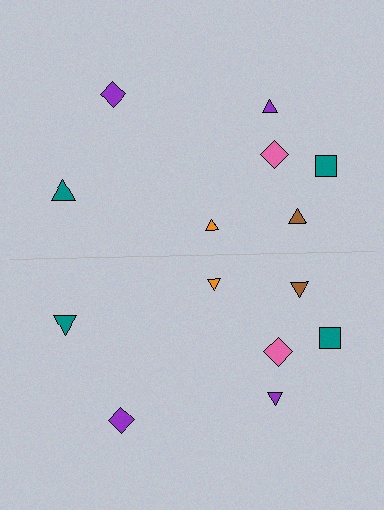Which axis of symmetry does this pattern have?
The pattern has a horizontal axis of symmetry running through the center of the image.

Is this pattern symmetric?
Yes, this pattern has bilateral (reflection) symmetry.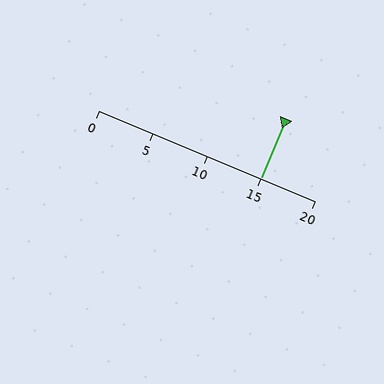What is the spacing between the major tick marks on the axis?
The major ticks are spaced 5 apart.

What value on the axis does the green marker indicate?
The marker indicates approximately 15.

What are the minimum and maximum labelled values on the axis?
The axis runs from 0 to 20.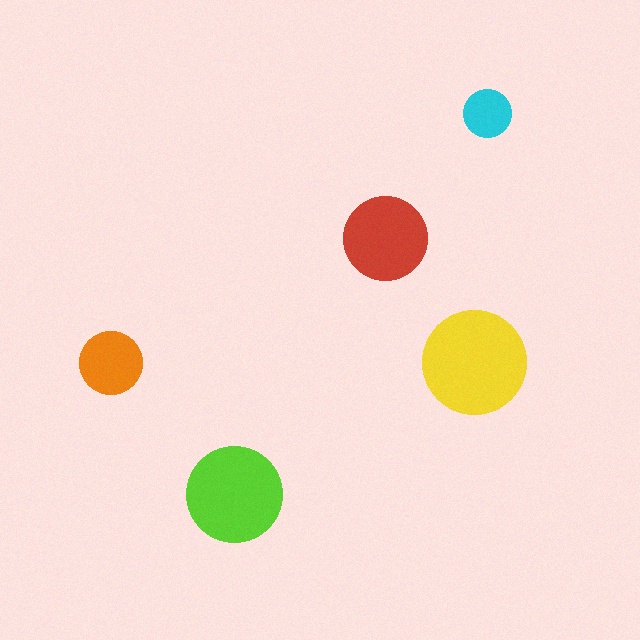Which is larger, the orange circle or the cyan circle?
The orange one.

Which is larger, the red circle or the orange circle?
The red one.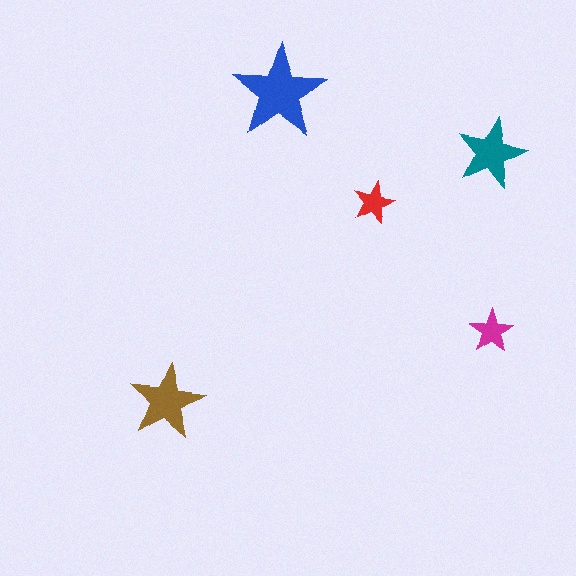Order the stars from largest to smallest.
the blue one, the brown one, the teal one, the magenta one, the red one.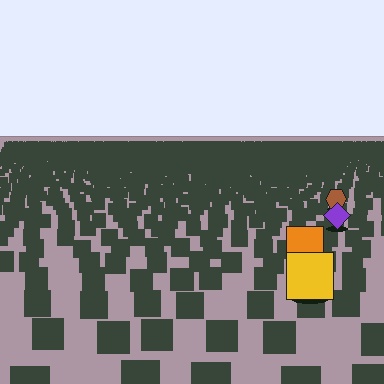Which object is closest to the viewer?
The yellow square is closest. The texture marks near it are larger and more spread out.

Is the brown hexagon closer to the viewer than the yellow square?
No. The yellow square is closer — you can tell from the texture gradient: the ground texture is coarser near it.